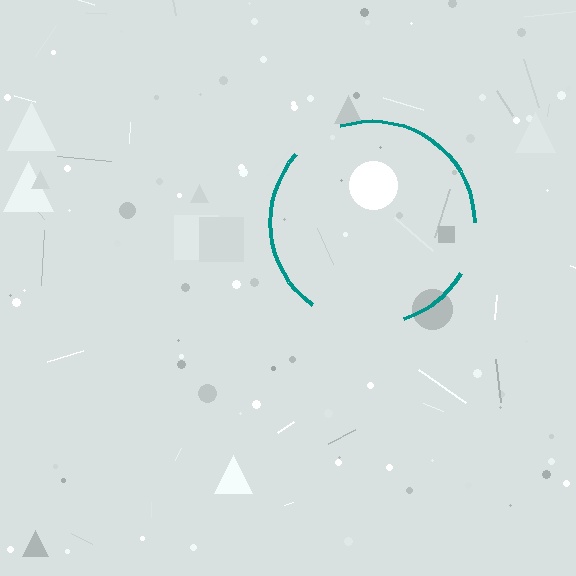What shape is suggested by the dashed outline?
The dashed outline suggests a circle.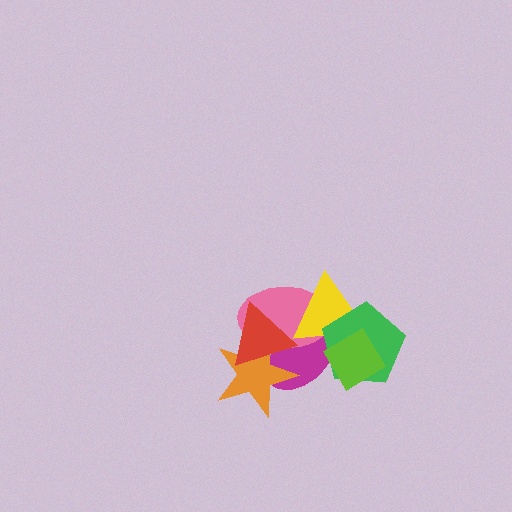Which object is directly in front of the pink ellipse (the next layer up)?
The yellow triangle is directly in front of the pink ellipse.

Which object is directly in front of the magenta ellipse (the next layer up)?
The orange star is directly in front of the magenta ellipse.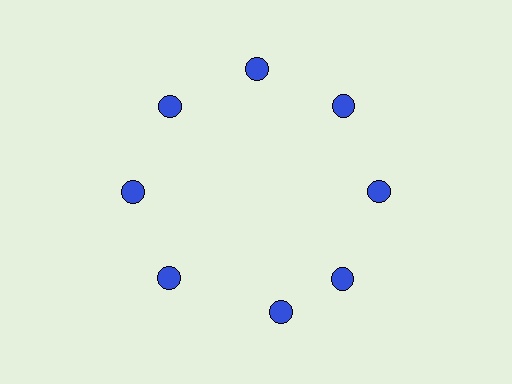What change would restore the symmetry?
The symmetry would be restored by rotating it back into even spacing with its neighbors so that all 8 circles sit at equal angles and equal distance from the center.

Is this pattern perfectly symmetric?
No. The 8 blue circles are arranged in a ring, but one element near the 6 o'clock position is rotated out of alignment along the ring, breaking the 8-fold rotational symmetry.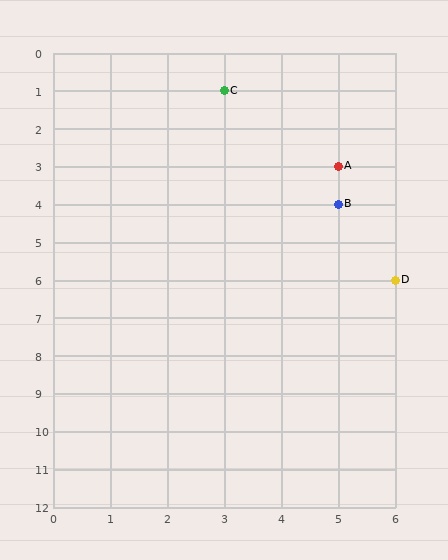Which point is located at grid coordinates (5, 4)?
Point B is at (5, 4).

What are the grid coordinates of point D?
Point D is at grid coordinates (6, 6).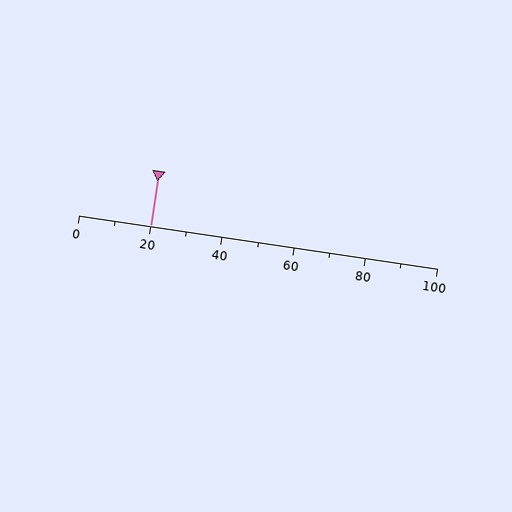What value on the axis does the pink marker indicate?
The marker indicates approximately 20.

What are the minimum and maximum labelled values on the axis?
The axis runs from 0 to 100.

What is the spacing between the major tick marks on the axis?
The major ticks are spaced 20 apart.